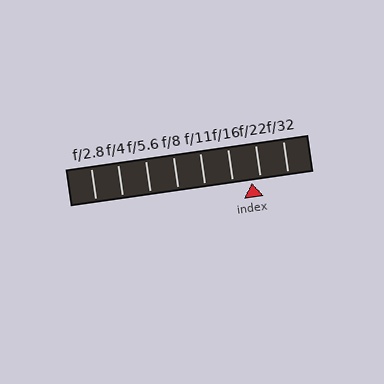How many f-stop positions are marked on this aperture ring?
There are 8 f-stop positions marked.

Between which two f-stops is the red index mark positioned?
The index mark is between f/16 and f/22.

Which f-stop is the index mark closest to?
The index mark is closest to f/22.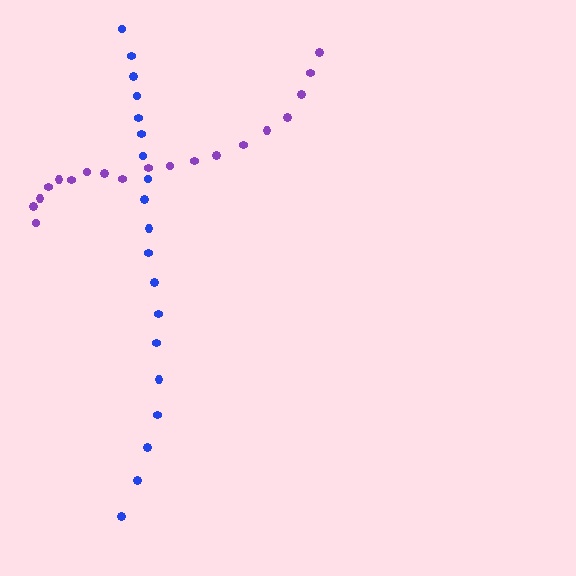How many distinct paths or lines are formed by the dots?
There are 2 distinct paths.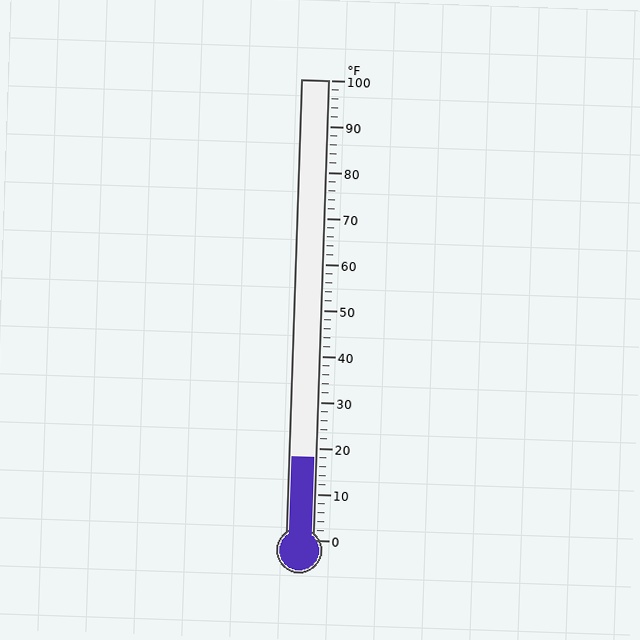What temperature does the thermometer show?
The thermometer shows approximately 18°F.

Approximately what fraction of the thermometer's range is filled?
The thermometer is filled to approximately 20% of its range.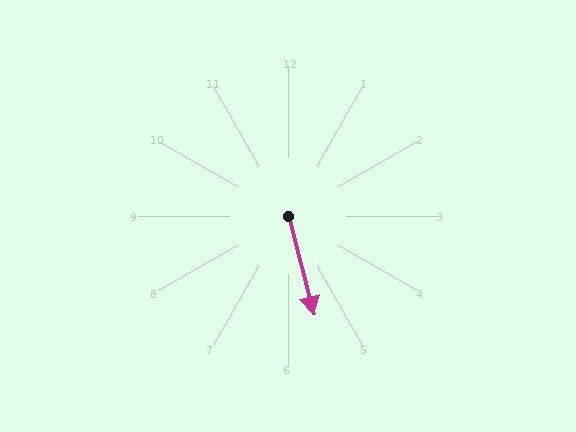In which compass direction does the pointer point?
South.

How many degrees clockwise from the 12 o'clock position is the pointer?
Approximately 165 degrees.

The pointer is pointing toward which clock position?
Roughly 6 o'clock.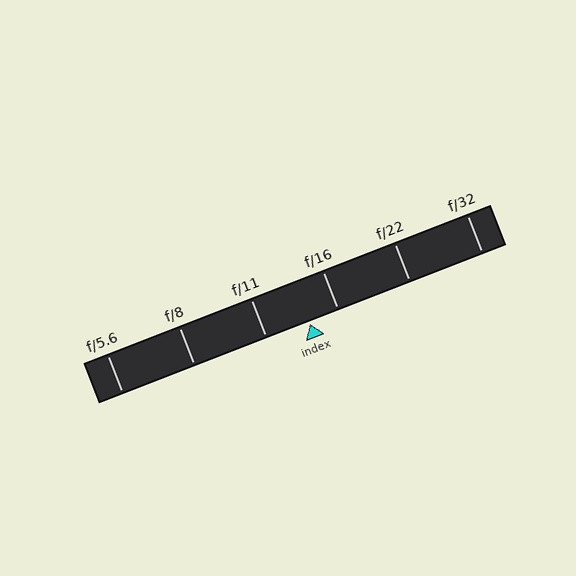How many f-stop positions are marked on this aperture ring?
There are 6 f-stop positions marked.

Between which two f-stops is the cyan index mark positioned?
The index mark is between f/11 and f/16.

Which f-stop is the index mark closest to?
The index mark is closest to f/16.